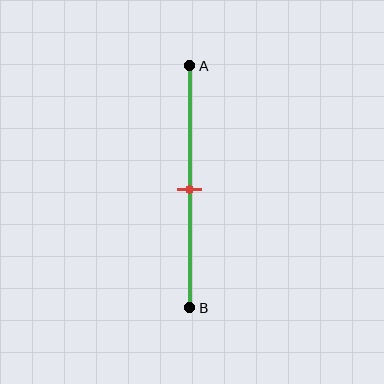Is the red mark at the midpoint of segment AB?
Yes, the mark is approximately at the midpoint.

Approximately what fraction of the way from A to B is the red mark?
The red mark is approximately 50% of the way from A to B.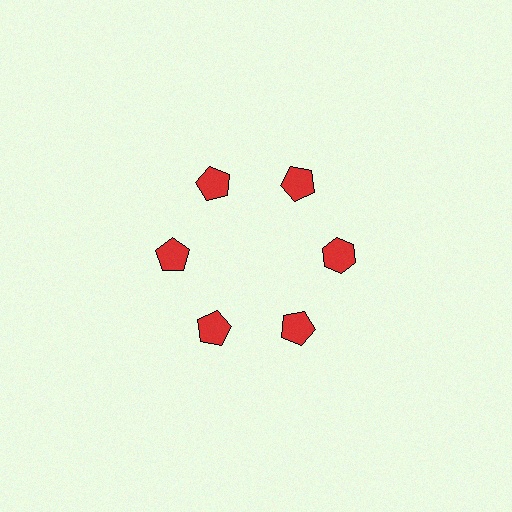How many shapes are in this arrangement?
There are 6 shapes arranged in a ring pattern.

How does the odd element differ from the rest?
It has a different shape: hexagon instead of pentagon.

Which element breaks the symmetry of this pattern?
The red hexagon at roughly the 3 o'clock position breaks the symmetry. All other shapes are red pentagons.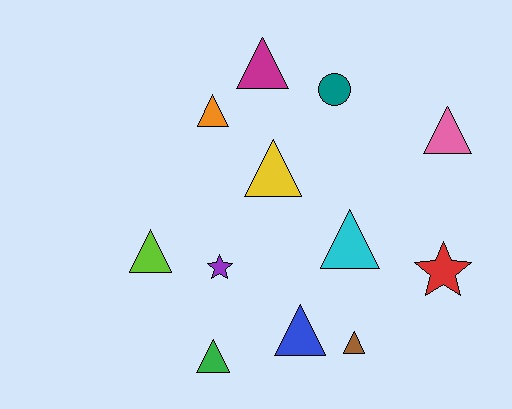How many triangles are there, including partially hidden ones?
There are 9 triangles.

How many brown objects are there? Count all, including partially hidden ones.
There is 1 brown object.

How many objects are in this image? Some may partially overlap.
There are 12 objects.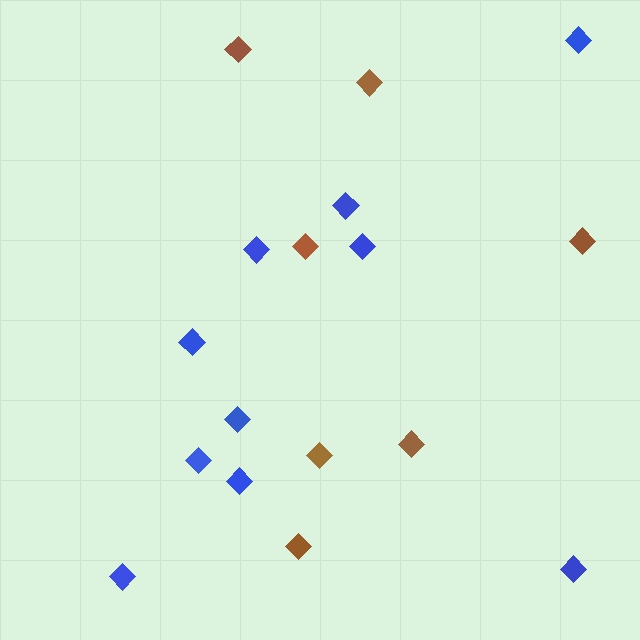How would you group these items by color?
There are 2 groups: one group of blue diamonds (10) and one group of brown diamonds (7).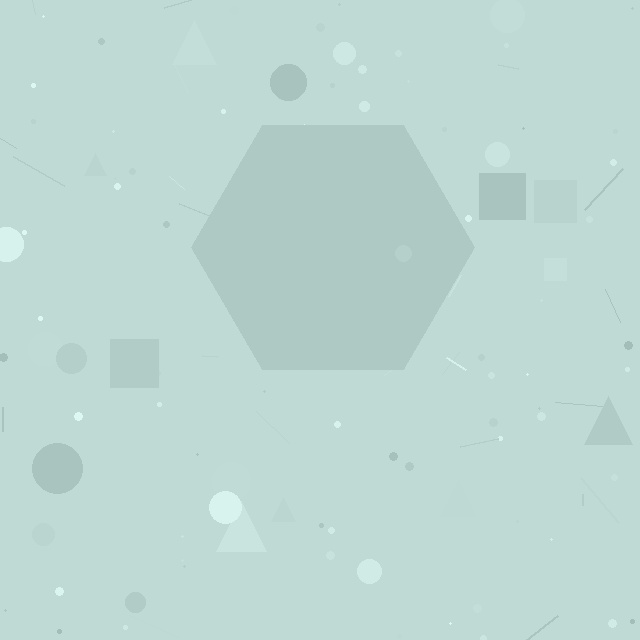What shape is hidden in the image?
A hexagon is hidden in the image.